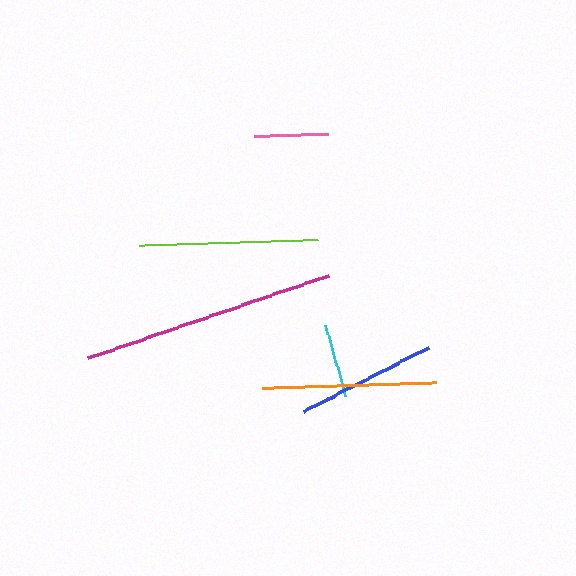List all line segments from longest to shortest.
From longest to shortest: magenta, lime, orange, blue, pink, cyan.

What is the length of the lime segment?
The lime segment is approximately 178 pixels long.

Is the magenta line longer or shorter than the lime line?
The magenta line is longer than the lime line.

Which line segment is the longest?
The magenta line is the longest at approximately 255 pixels.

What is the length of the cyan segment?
The cyan segment is approximately 73 pixels long.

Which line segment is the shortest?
The cyan line is the shortest at approximately 73 pixels.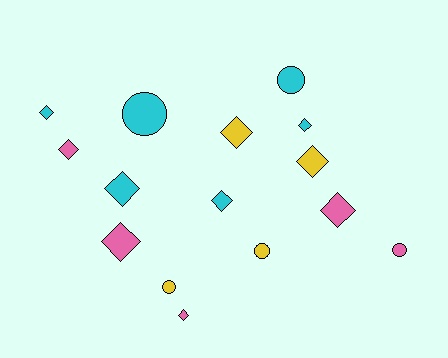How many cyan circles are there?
There are 2 cyan circles.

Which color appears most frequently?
Cyan, with 6 objects.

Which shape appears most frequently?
Diamond, with 10 objects.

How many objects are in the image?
There are 15 objects.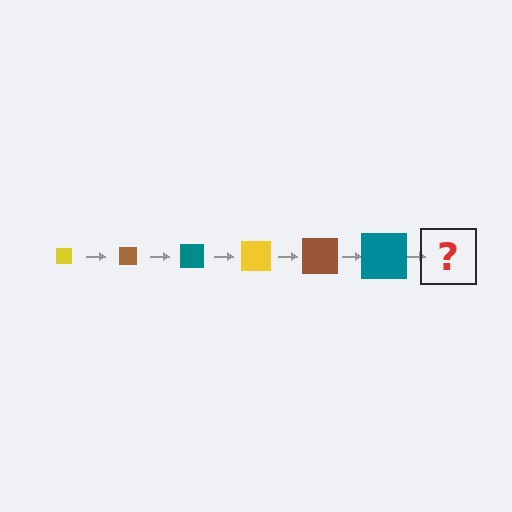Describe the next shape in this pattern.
It should be a yellow square, larger than the previous one.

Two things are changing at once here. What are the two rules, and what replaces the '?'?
The two rules are that the square grows larger each step and the color cycles through yellow, brown, and teal. The '?' should be a yellow square, larger than the previous one.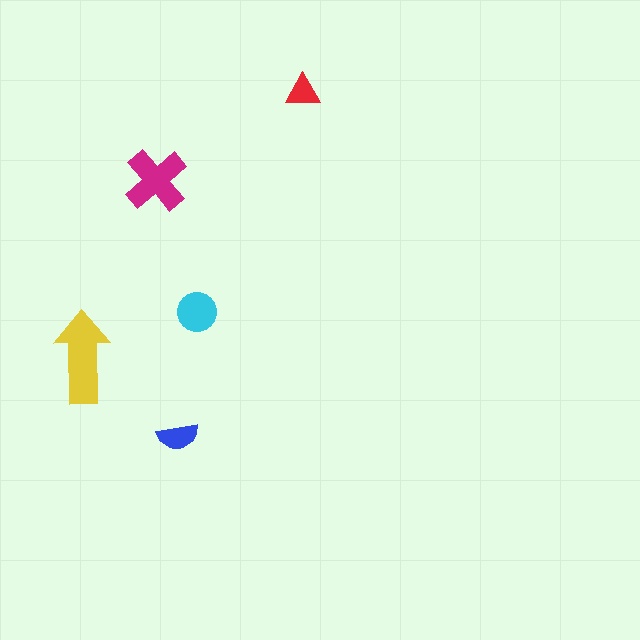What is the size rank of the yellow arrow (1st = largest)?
1st.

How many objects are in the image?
There are 5 objects in the image.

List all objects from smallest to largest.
The red triangle, the blue semicircle, the cyan circle, the magenta cross, the yellow arrow.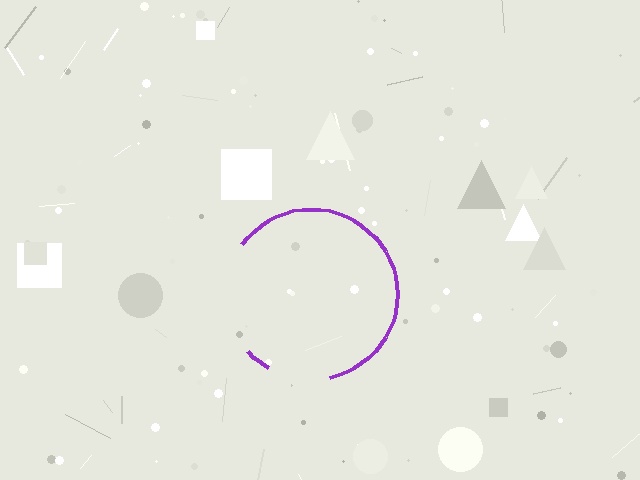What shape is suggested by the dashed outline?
The dashed outline suggests a circle.